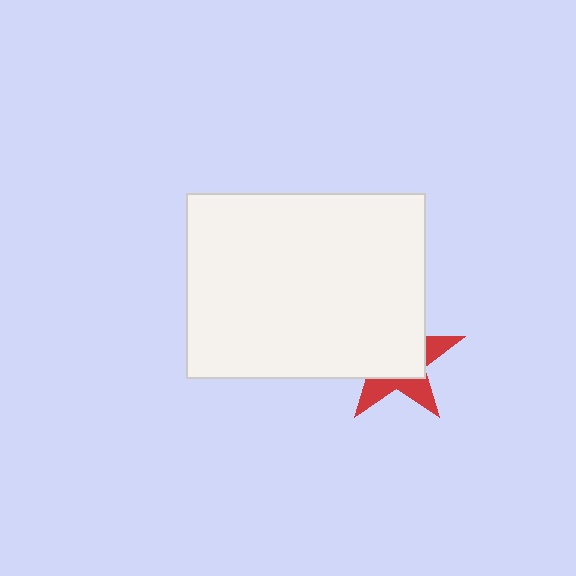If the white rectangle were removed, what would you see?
You would see the complete red star.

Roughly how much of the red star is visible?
A small part of it is visible (roughly 36%).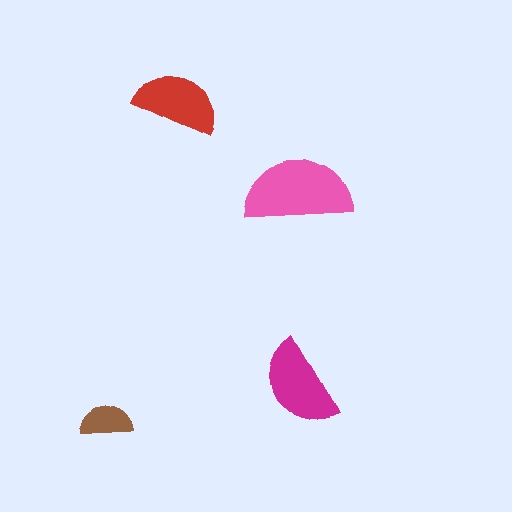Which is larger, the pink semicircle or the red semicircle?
The pink one.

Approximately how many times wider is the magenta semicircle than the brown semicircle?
About 1.5 times wider.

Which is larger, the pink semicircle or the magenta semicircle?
The pink one.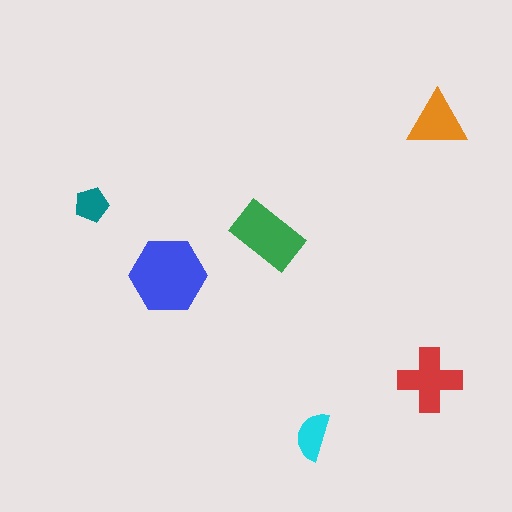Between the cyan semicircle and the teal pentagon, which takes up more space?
The cyan semicircle.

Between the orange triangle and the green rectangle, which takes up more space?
The green rectangle.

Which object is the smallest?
The teal pentagon.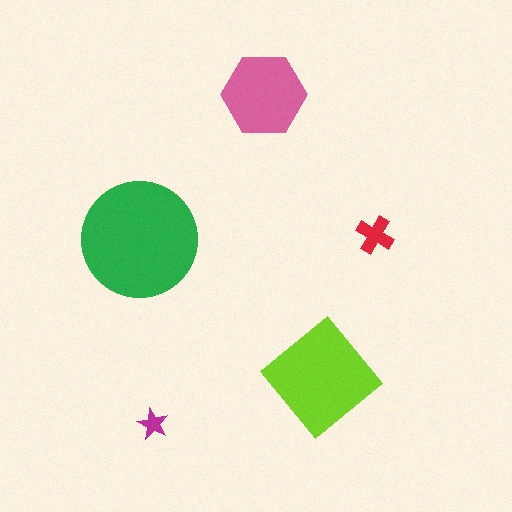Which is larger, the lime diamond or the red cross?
The lime diamond.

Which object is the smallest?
The magenta star.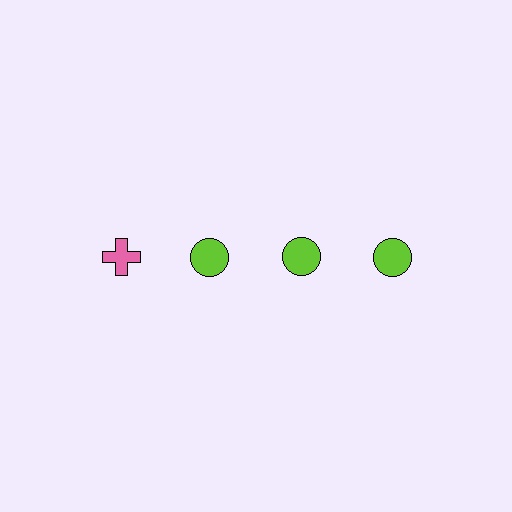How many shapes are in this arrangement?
There are 4 shapes arranged in a grid pattern.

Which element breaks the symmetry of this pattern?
The pink cross in the top row, leftmost column breaks the symmetry. All other shapes are lime circles.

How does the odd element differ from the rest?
It differs in both color (pink instead of lime) and shape (cross instead of circle).